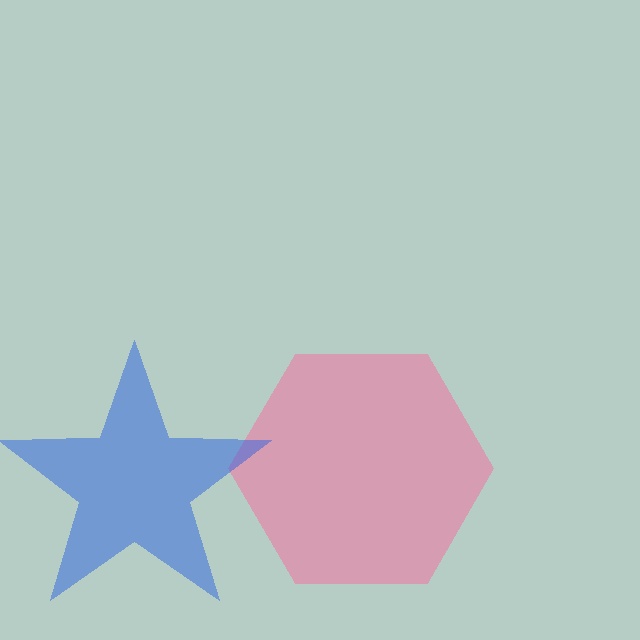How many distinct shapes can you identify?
There are 2 distinct shapes: a pink hexagon, a blue star.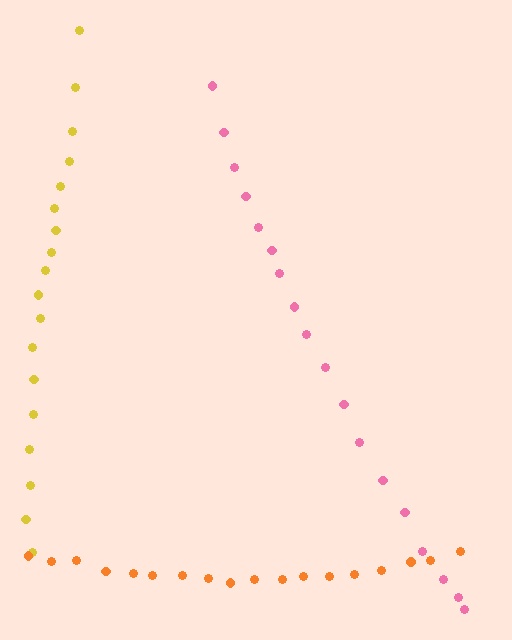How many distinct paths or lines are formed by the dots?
There are 3 distinct paths.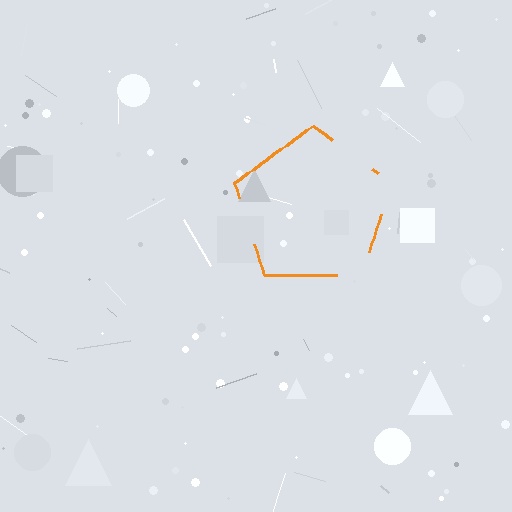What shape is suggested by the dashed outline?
The dashed outline suggests a pentagon.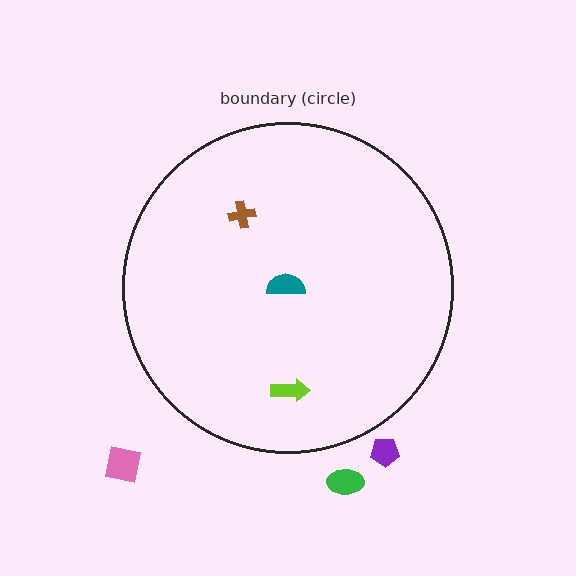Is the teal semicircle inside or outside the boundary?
Inside.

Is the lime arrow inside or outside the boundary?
Inside.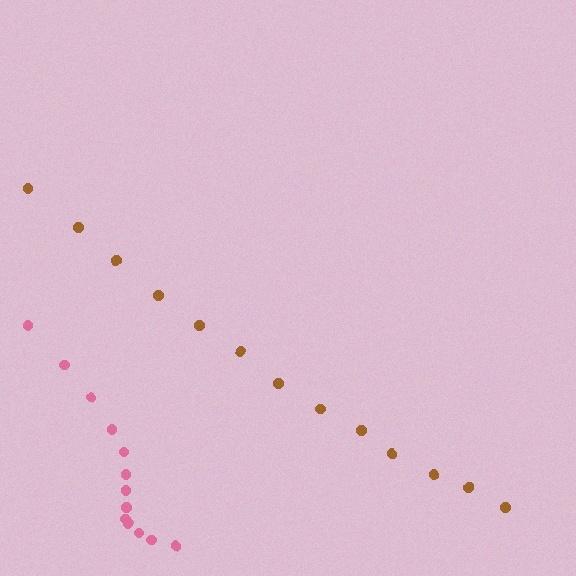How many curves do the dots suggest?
There are 2 distinct paths.